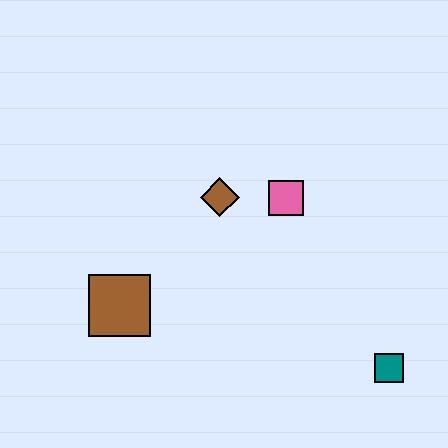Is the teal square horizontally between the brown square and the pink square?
No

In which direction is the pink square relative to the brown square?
The pink square is to the right of the brown square.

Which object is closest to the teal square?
The pink square is closest to the teal square.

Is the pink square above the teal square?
Yes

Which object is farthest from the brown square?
The teal square is farthest from the brown square.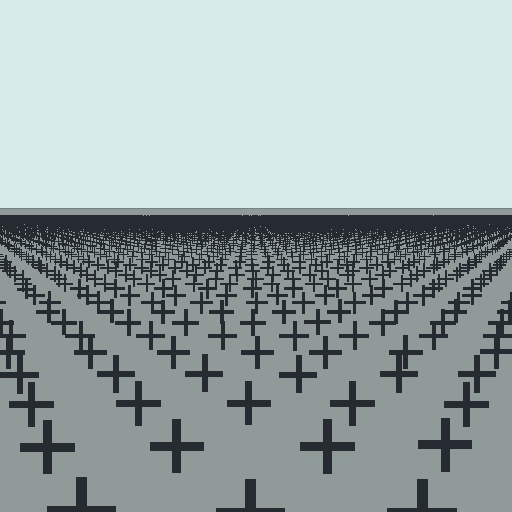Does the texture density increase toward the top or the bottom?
Density increases toward the top.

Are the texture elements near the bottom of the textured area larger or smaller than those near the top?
Larger. Near the bottom, elements are closer to the viewer and appear at a bigger on-screen size.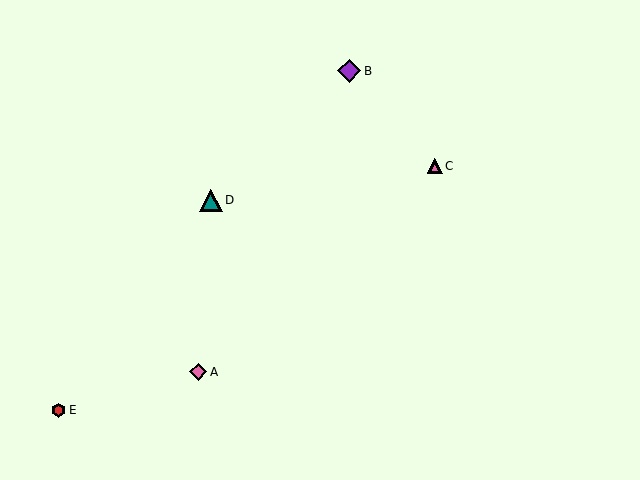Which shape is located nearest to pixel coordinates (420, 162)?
The pink triangle (labeled C) at (435, 166) is nearest to that location.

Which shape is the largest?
The purple diamond (labeled B) is the largest.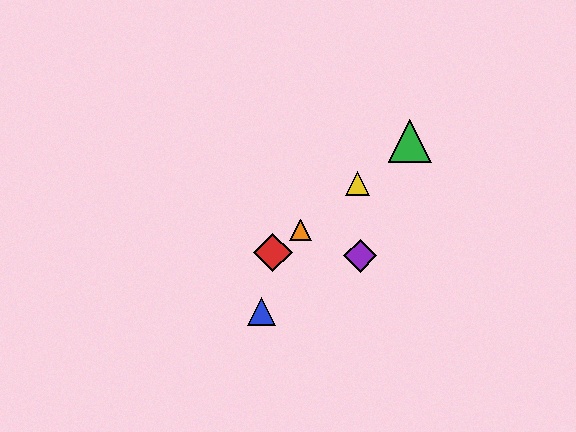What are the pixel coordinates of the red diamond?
The red diamond is at (273, 253).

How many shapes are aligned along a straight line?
4 shapes (the red diamond, the green triangle, the yellow triangle, the orange triangle) are aligned along a straight line.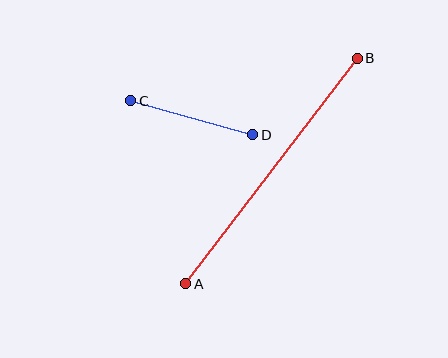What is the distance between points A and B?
The distance is approximately 283 pixels.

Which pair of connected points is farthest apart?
Points A and B are farthest apart.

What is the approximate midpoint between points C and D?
The midpoint is at approximately (192, 118) pixels.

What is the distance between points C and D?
The distance is approximately 127 pixels.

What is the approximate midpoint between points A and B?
The midpoint is at approximately (272, 171) pixels.